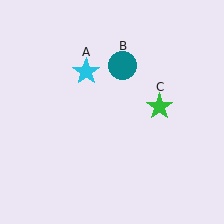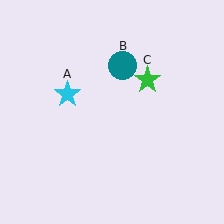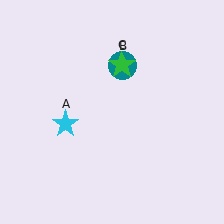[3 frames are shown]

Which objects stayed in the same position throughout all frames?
Teal circle (object B) remained stationary.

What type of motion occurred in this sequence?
The cyan star (object A), green star (object C) rotated counterclockwise around the center of the scene.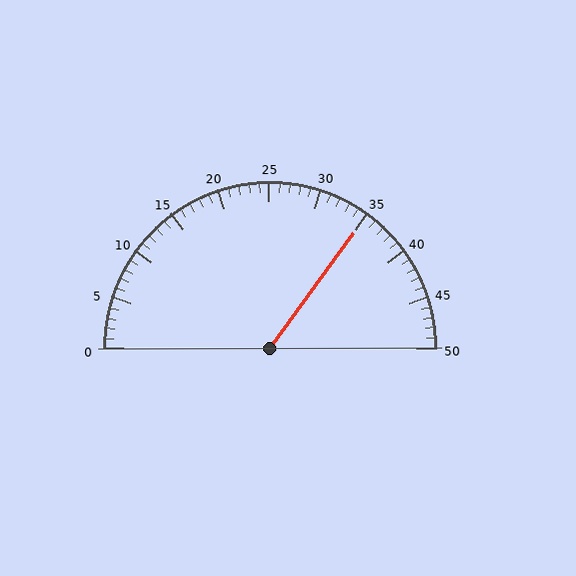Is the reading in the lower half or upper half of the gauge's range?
The reading is in the upper half of the range (0 to 50).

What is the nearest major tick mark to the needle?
The nearest major tick mark is 35.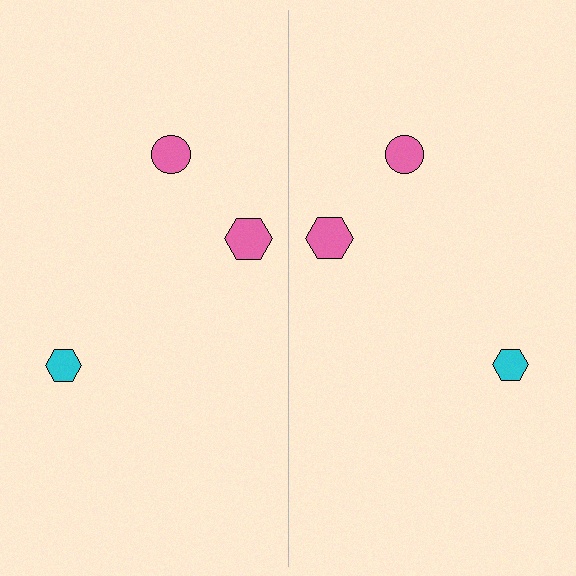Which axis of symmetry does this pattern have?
The pattern has a vertical axis of symmetry running through the center of the image.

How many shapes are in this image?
There are 6 shapes in this image.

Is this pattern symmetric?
Yes, this pattern has bilateral (reflection) symmetry.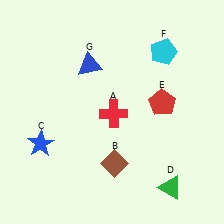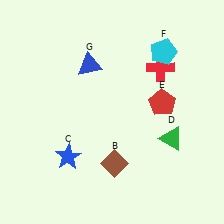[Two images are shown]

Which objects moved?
The objects that moved are: the red cross (A), the blue star (C), the green triangle (D).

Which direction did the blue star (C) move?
The blue star (C) moved right.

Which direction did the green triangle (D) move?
The green triangle (D) moved up.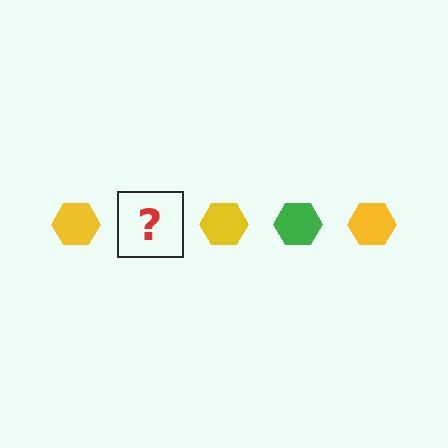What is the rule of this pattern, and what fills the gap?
The rule is that the pattern cycles through yellow, green hexagons. The gap should be filled with a green hexagon.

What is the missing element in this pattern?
The missing element is a green hexagon.